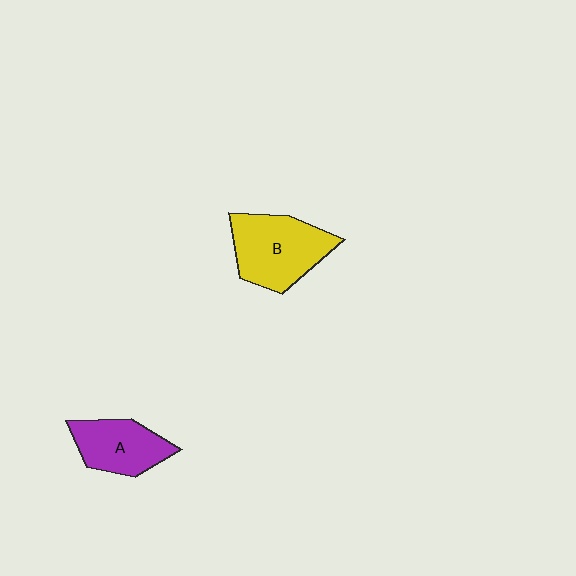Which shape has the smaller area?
Shape A (purple).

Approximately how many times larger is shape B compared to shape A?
Approximately 1.4 times.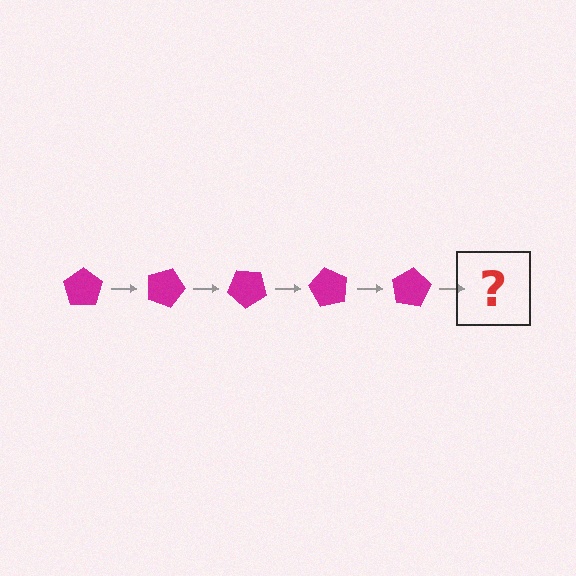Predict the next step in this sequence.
The next step is a magenta pentagon rotated 100 degrees.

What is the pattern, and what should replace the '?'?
The pattern is that the pentagon rotates 20 degrees each step. The '?' should be a magenta pentagon rotated 100 degrees.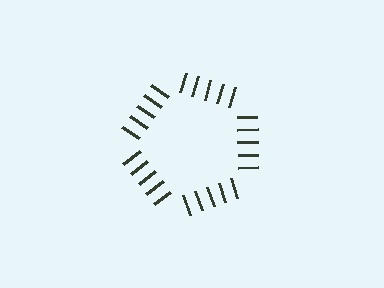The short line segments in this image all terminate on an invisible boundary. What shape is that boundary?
An illusory pentagon — the line segments terminate on its edges but no continuous stroke is drawn.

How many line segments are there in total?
25 — 5 along each of the 5 edges.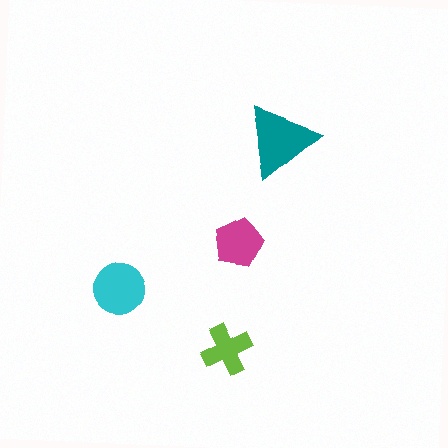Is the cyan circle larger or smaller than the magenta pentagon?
Larger.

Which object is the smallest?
The lime cross.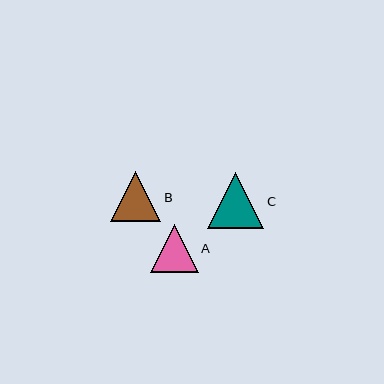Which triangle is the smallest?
Triangle A is the smallest with a size of approximately 48 pixels.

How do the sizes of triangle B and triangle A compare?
Triangle B and triangle A are approximately the same size.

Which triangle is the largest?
Triangle C is the largest with a size of approximately 56 pixels.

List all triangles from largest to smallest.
From largest to smallest: C, B, A.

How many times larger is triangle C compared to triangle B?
Triangle C is approximately 1.1 times the size of triangle B.